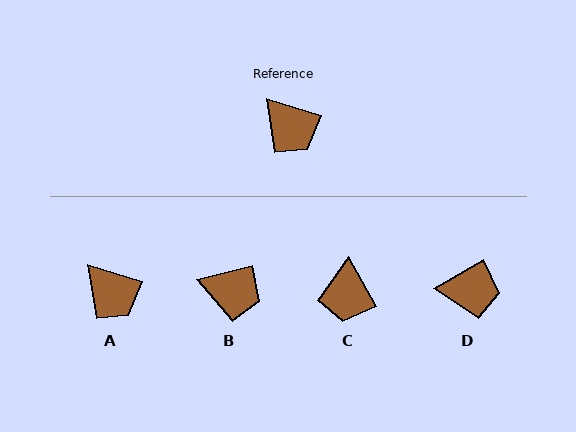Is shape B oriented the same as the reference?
No, it is off by about 32 degrees.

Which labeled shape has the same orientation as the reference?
A.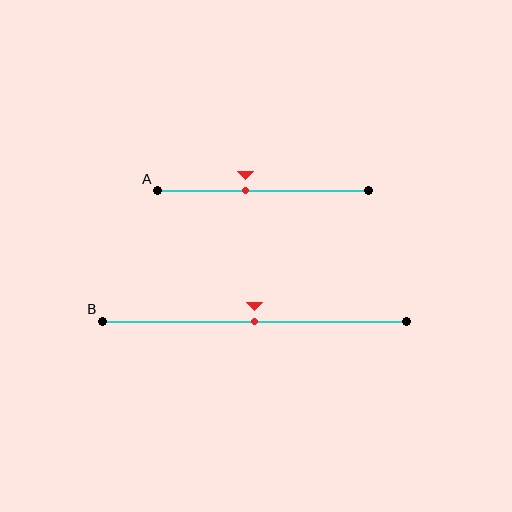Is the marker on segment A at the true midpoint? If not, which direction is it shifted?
No, the marker on segment A is shifted to the left by about 8% of the segment length.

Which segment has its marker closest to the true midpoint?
Segment B has its marker closest to the true midpoint.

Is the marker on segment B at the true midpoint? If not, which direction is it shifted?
Yes, the marker on segment B is at the true midpoint.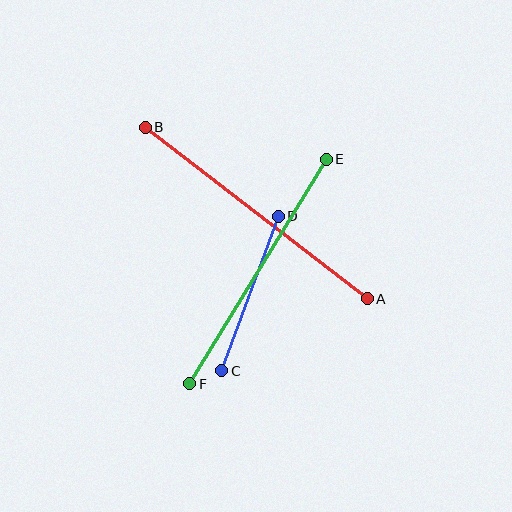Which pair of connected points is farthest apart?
Points A and B are farthest apart.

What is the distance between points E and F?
The distance is approximately 263 pixels.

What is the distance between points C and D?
The distance is approximately 164 pixels.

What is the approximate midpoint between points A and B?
The midpoint is at approximately (256, 213) pixels.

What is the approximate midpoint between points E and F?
The midpoint is at approximately (258, 272) pixels.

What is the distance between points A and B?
The distance is approximately 280 pixels.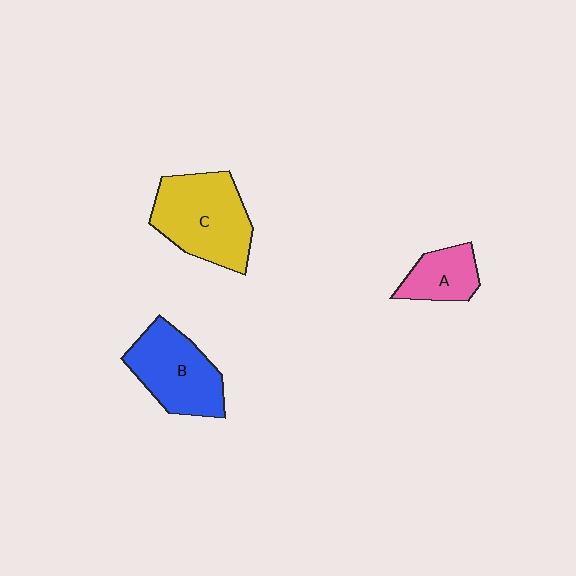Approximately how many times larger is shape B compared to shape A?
Approximately 1.8 times.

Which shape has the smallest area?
Shape A (pink).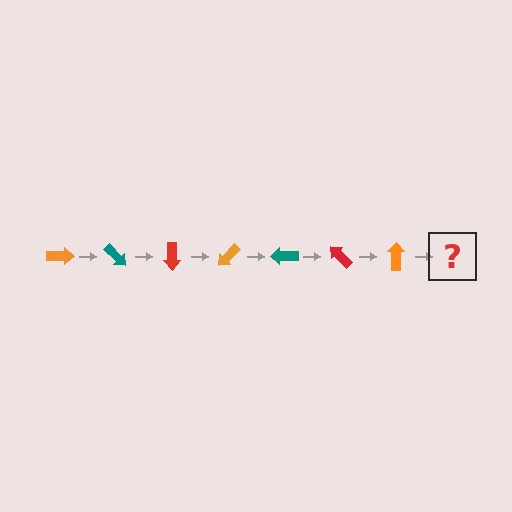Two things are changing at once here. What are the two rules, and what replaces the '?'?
The two rules are that it rotates 45 degrees each step and the color cycles through orange, teal, and red. The '?' should be a teal arrow, rotated 315 degrees from the start.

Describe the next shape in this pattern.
It should be a teal arrow, rotated 315 degrees from the start.